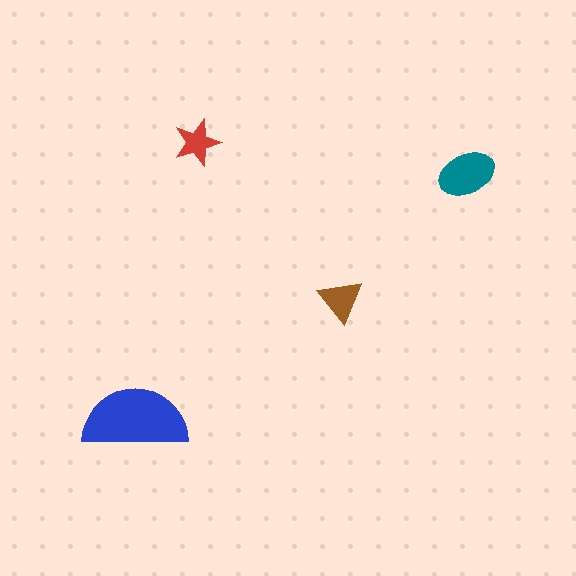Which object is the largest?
The blue semicircle.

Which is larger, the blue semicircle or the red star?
The blue semicircle.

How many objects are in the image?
There are 4 objects in the image.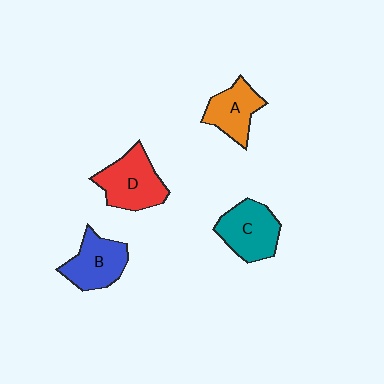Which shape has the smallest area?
Shape A (orange).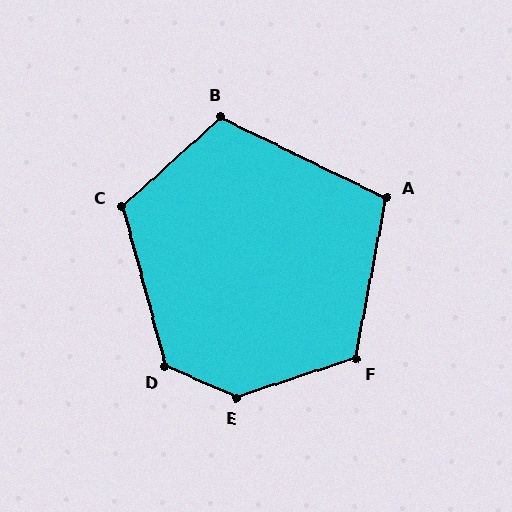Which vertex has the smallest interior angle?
A, at approximately 105 degrees.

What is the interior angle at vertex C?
Approximately 117 degrees (obtuse).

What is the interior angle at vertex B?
Approximately 112 degrees (obtuse).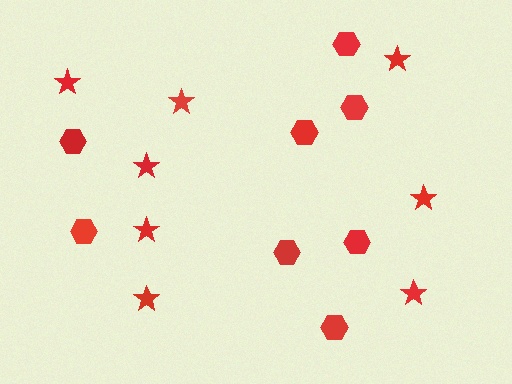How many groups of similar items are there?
There are 2 groups: one group of hexagons (8) and one group of stars (8).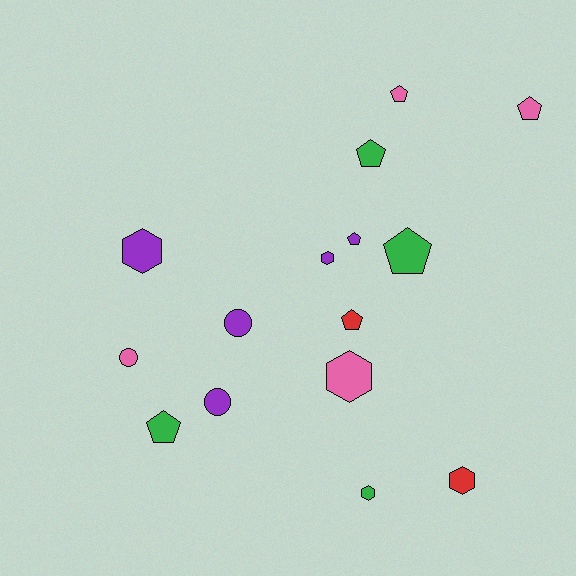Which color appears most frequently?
Purple, with 5 objects.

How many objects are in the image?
There are 15 objects.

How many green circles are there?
There are no green circles.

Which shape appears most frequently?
Pentagon, with 7 objects.